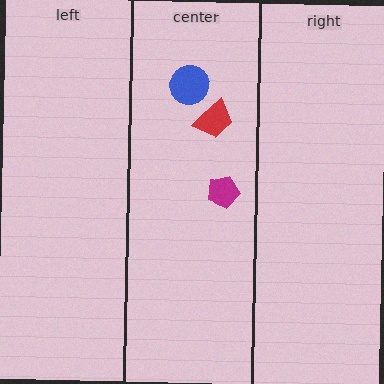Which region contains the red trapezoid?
The center region.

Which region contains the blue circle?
The center region.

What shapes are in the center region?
The blue circle, the magenta pentagon, the red trapezoid.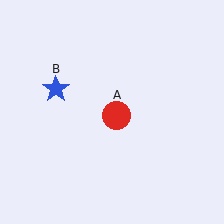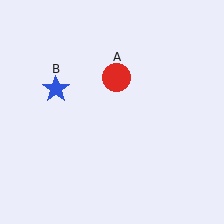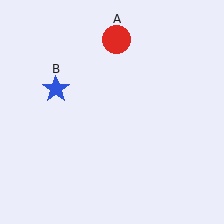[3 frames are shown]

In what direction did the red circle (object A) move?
The red circle (object A) moved up.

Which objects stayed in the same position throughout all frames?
Blue star (object B) remained stationary.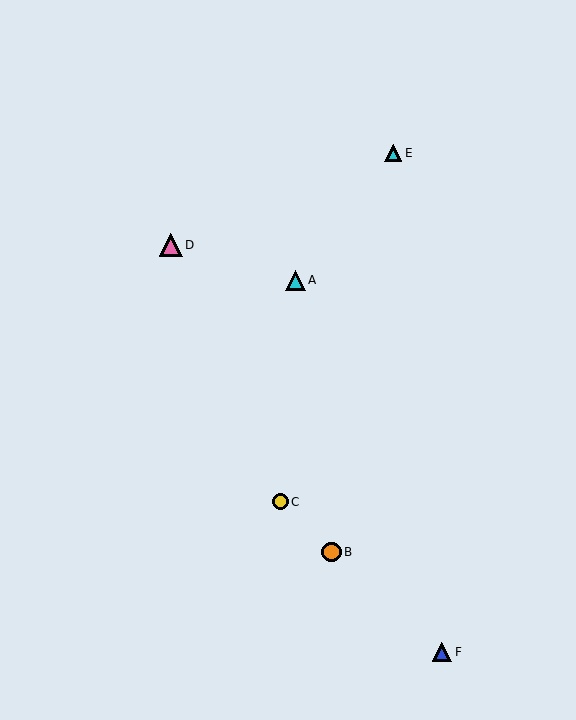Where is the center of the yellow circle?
The center of the yellow circle is at (280, 502).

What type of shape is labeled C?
Shape C is a yellow circle.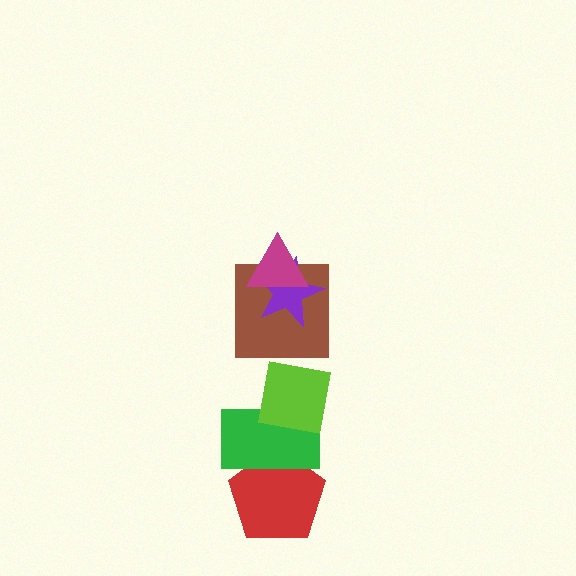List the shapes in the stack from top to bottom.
From top to bottom: the magenta triangle, the purple star, the brown square, the lime square, the green rectangle, the red pentagon.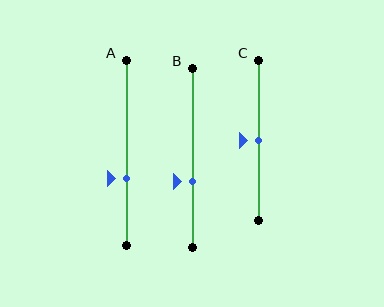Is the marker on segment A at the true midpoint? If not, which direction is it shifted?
No, the marker on segment A is shifted downward by about 14% of the segment length.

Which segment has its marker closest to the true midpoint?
Segment C has its marker closest to the true midpoint.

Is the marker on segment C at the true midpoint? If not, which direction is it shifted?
Yes, the marker on segment C is at the true midpoint.